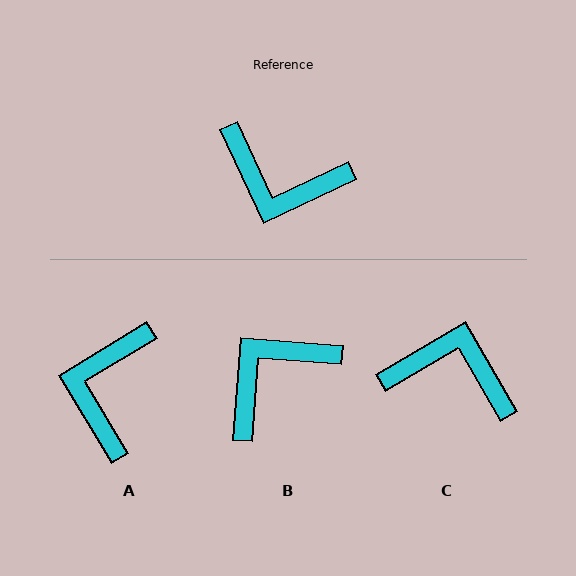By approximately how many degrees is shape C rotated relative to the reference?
Approximately 175 degrees clockwise.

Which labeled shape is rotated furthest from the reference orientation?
C, about 175 degrees away.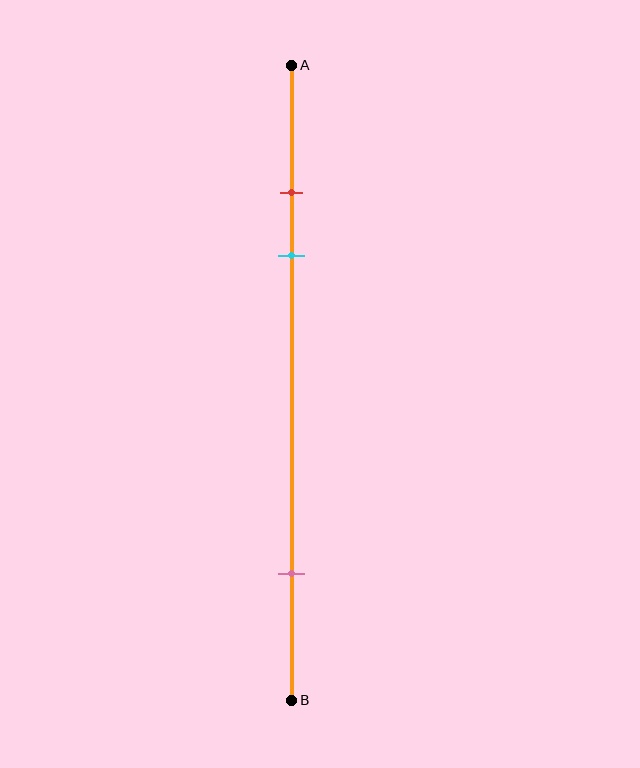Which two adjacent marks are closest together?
The red and cyan marks are the closest adjacent pair.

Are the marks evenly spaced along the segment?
No, the marks are not evenly spaced.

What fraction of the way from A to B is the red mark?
The red mark is approximately 20% (0.2) of the way from A to B.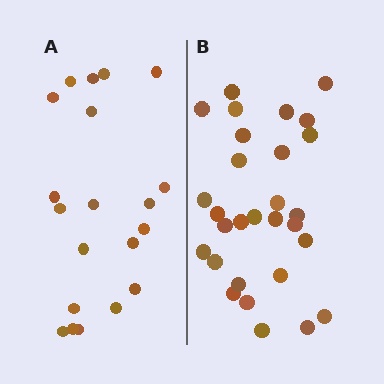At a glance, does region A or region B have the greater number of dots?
Region B (the right region) has more dots.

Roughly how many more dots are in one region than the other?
Region B has roughly 8 or so more dots than region A.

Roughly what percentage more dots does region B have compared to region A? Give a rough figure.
About 45% more.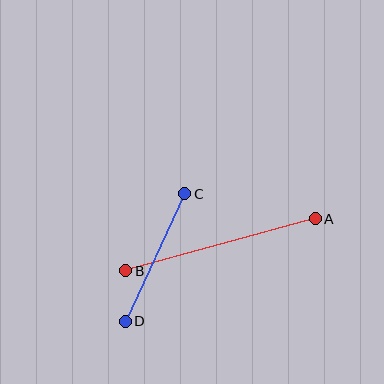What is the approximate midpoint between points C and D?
The midpoint is at approximately (155, 258) pixels.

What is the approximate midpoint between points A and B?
The midpoint is at approximately (220, 245) pixels.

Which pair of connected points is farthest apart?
Points A and B are farthest apart.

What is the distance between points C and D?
The distance is approximately 141 pixels.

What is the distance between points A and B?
The distance is approximately 196 pixels.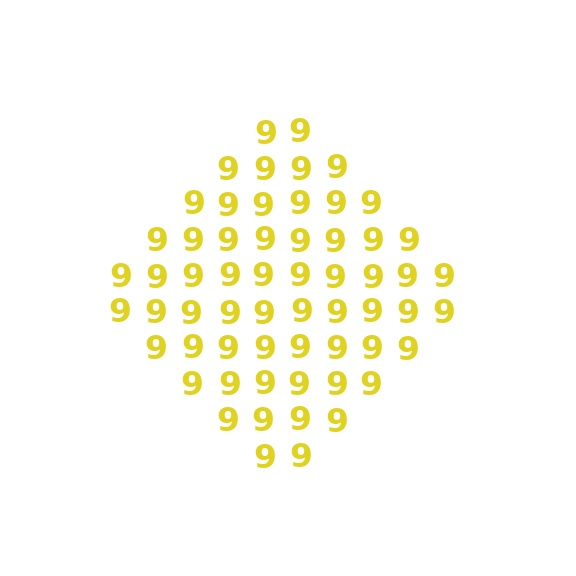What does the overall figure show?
The overall figure shows a diamond.